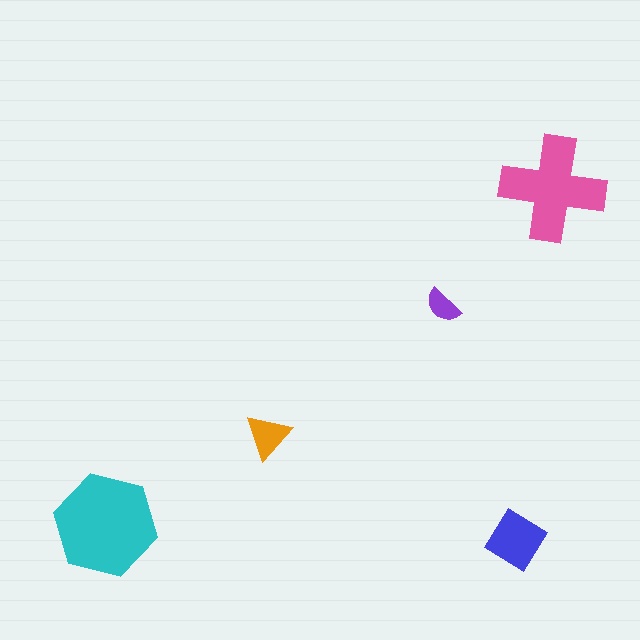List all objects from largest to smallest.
The cyan hexagon, the pink cross, the blue diamond, the orange triangle, the purple semicircle.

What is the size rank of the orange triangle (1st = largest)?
4th.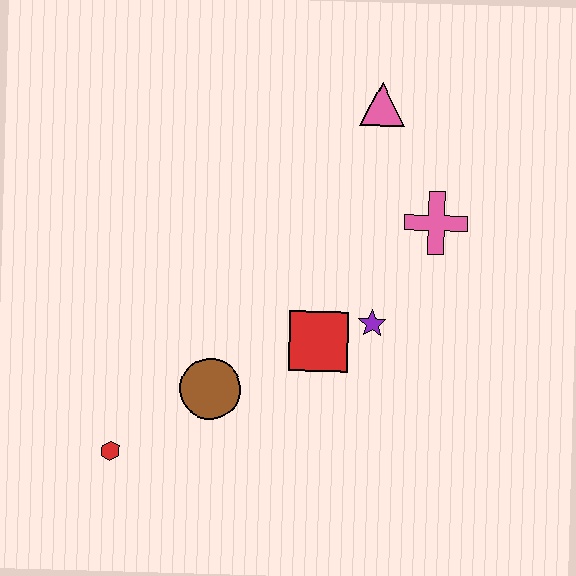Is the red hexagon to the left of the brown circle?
Yes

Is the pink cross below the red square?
No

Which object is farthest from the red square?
The pink triangle is farthest from the red square.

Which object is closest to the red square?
The purple star is closest to the red square.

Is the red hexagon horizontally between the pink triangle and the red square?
No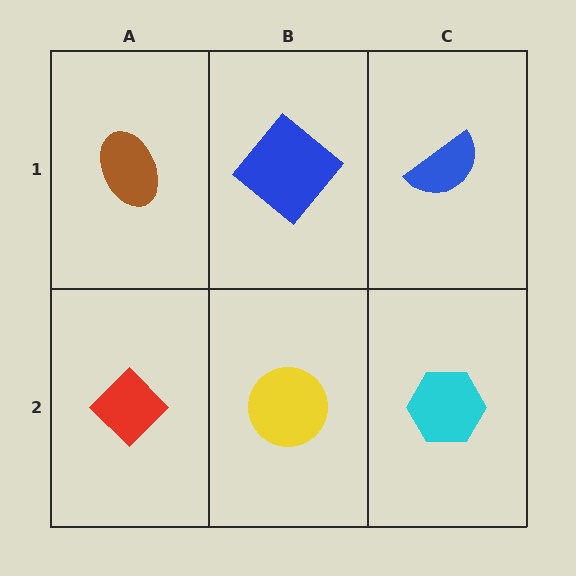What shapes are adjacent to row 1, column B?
A yellow circle (row 2, column B), a brown ellipse (row 1, column A), a blue semicircle (row 1, column C).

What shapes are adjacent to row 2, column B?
A blue diamond (row 1, column B), a red diamond (row 2, column A), a cyan hexagon (row 2, column C).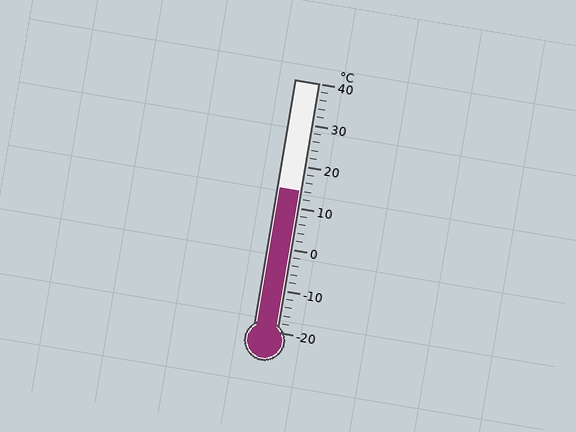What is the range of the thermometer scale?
The thermometer scale ranges from -20°C to 40°C.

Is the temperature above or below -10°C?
The temperature is above -10°C.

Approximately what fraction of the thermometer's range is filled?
The thermometer is filled to approximately 55% of its range.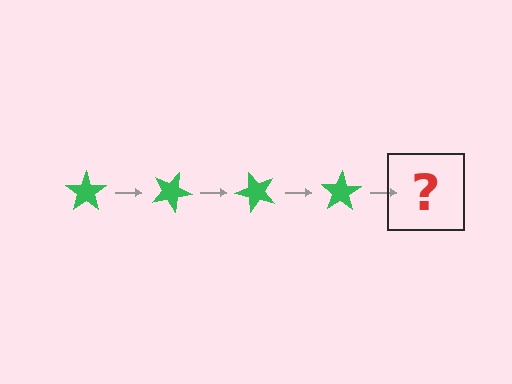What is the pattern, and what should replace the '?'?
The pattern is that the star rotates 25 degrees each step. The '?' should be a green star rotated 100 degrees.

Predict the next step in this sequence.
The next step is a green star rotated 100 degrees.